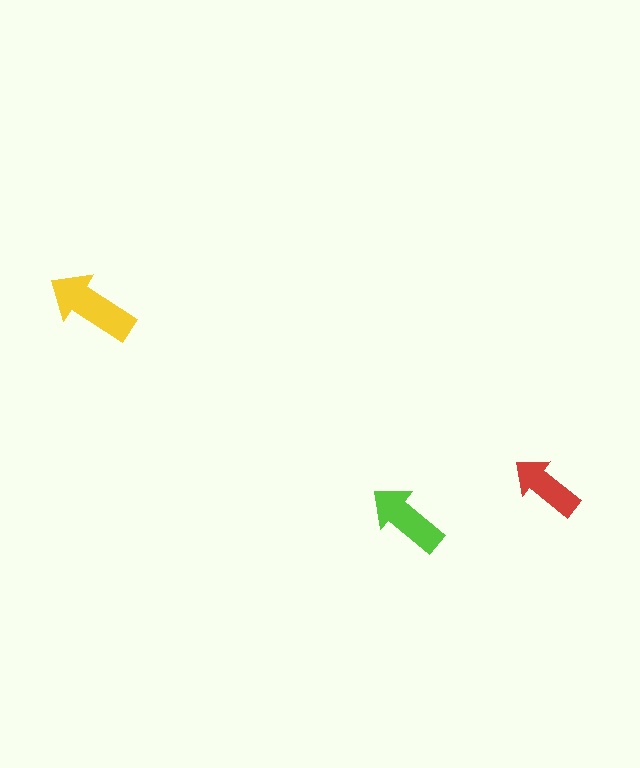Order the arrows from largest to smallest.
the yellow one, the lime one, the red one.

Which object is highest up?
The yellow arrow is topmost.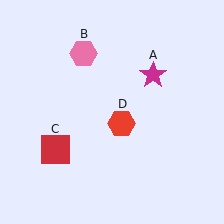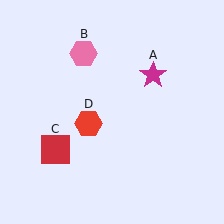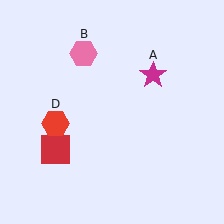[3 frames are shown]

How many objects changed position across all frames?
1 object changed position: red hexagon (object D).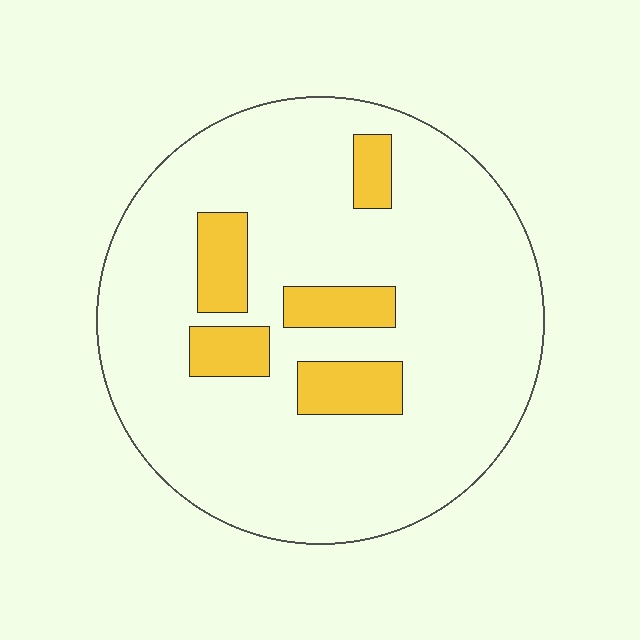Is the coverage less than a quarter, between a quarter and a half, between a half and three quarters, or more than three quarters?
Less than a quarter.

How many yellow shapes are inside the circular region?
5.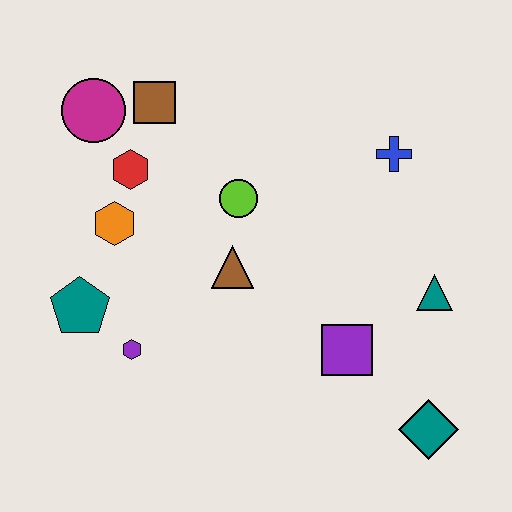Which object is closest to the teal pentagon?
The purple hexagon is closest to the teal pentagon.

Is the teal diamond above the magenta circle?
No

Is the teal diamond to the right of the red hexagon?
Yes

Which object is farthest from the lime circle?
The teal diamond is farthest from the lime circle.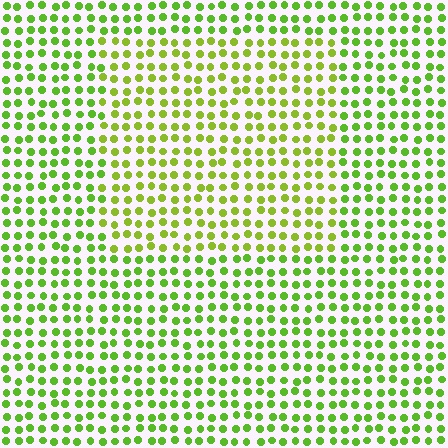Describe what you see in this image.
The image is filled with small lime elements in a uniform arrangement. A rectangle-shaped region is visible where the elements are tinted to a slightly different hue, forming a subtle color boundary.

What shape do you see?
I see a rectangle.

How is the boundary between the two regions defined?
The boundary is defined purely by a slight shift in hue (about 21 degrees). Spacing, size, and orientation are identical on both sides.